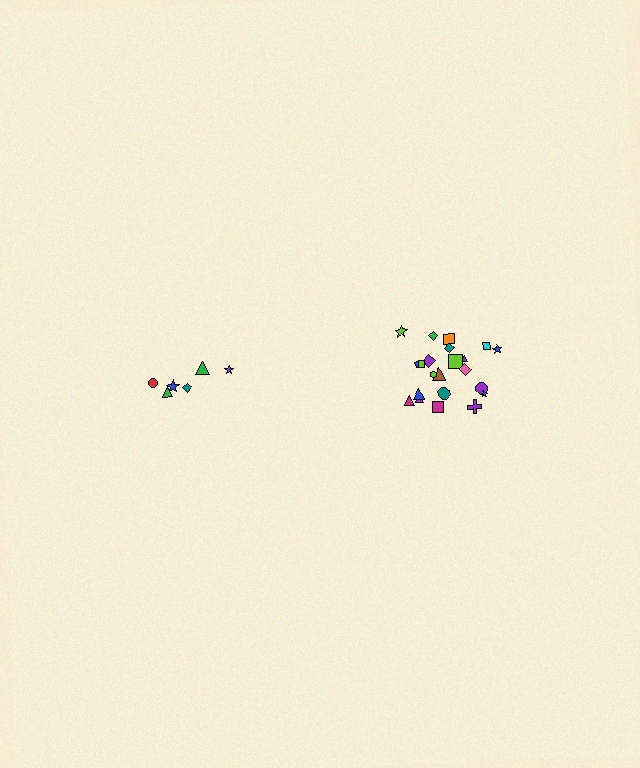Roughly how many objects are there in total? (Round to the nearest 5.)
Roughly 30 objects in total.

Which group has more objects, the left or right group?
The right group.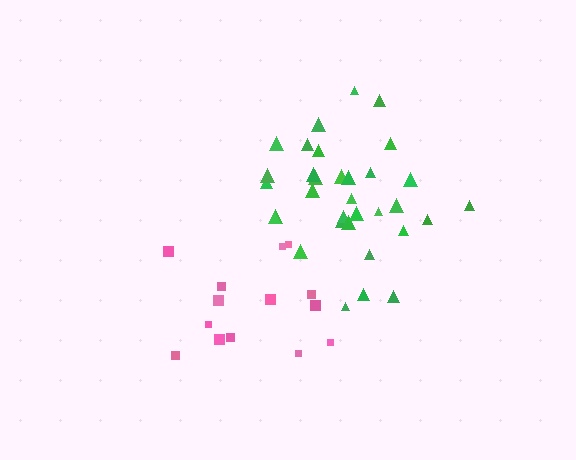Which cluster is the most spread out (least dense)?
Pink.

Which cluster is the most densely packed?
Green.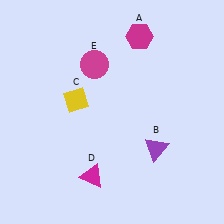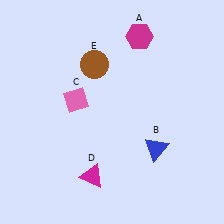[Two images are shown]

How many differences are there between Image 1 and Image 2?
There are 3 differences between the two images.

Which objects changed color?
B changed from purple to blue. C changed from yellow to pink. E changed from magenta to brown.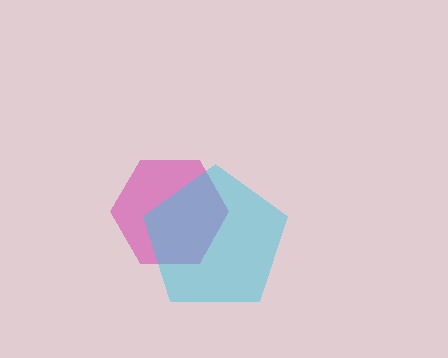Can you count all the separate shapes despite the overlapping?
Yes, there are 2 separate shapes.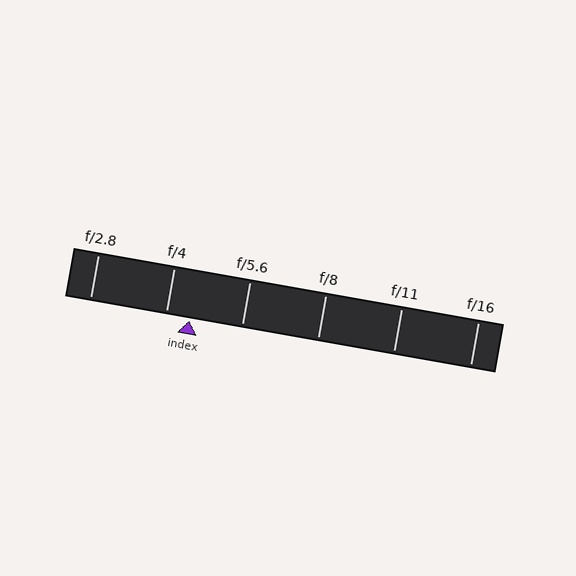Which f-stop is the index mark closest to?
The index mark is closest to f/4.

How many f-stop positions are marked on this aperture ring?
There are 6 f-stop positions marked.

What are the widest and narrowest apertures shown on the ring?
The widest aperture shown is f/2.8 and the narrowest is f/16.